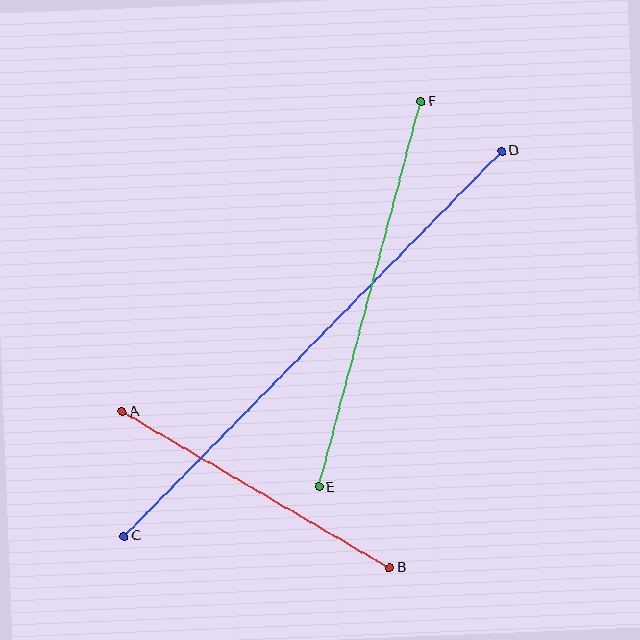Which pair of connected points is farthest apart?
Points C and D are farthest apart.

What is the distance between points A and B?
The distance is approximately 310 pixels.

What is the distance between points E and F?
The distance is approximately 399 pixels.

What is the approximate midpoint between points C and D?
The midpoint is at approximately (313, 343) pixels.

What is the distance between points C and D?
The distance is approximately 539 pixels.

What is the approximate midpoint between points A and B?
The midpoint is at approximately (256, 490) pixels.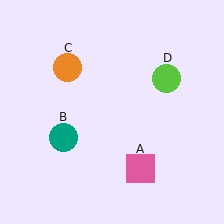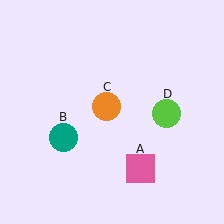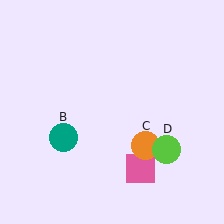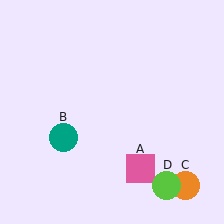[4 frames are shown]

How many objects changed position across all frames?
2 objects changed position: orange circle (object C), lime circle (object D).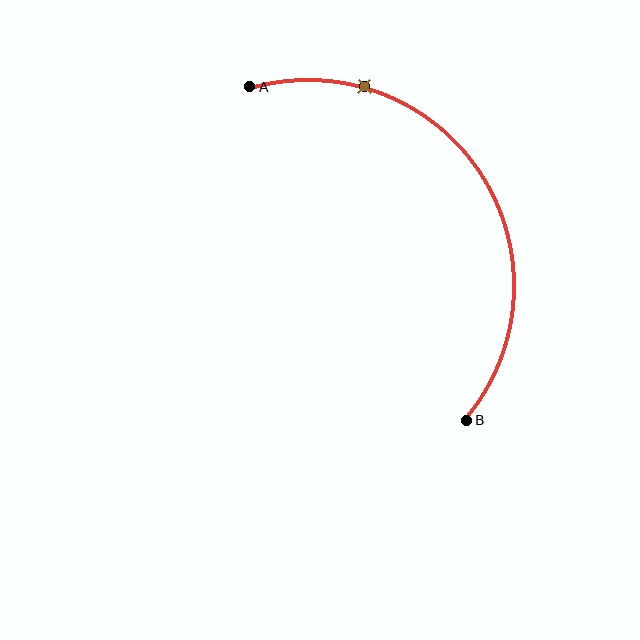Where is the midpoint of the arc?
The arc midpoint is the point on the curve farthest from the straight line joining A and B. It sits to the right of that line.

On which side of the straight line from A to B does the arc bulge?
The arc bulges to the right of the straight line connecting A and B.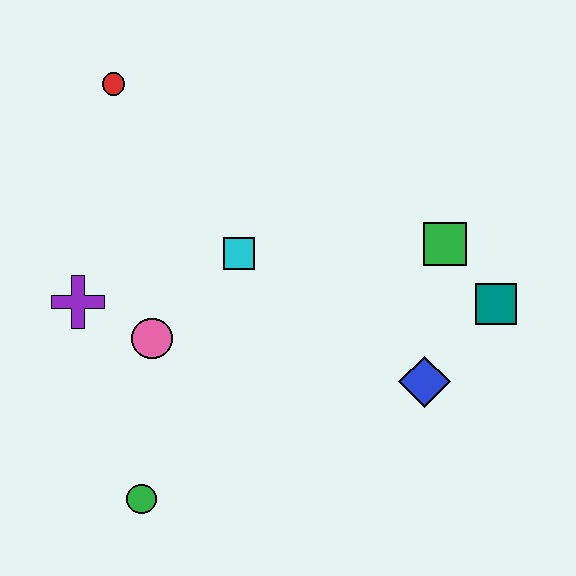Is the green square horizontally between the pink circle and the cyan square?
No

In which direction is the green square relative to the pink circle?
The green square is to the right of the pink circle.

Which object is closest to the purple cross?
The pink circle is closest to the purple cross.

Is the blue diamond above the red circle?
No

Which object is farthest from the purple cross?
The teal square is farthest from the purple cross.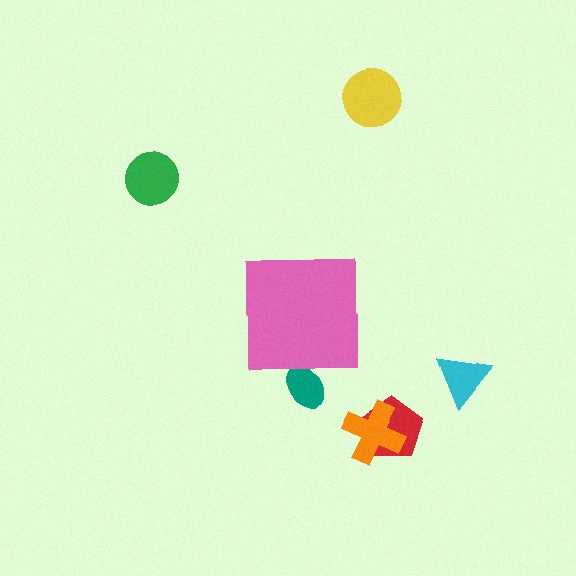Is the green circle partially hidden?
No, the green circle is fully visible.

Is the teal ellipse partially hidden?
Yes, the teal ellipse is partially hidden behind the pink square.